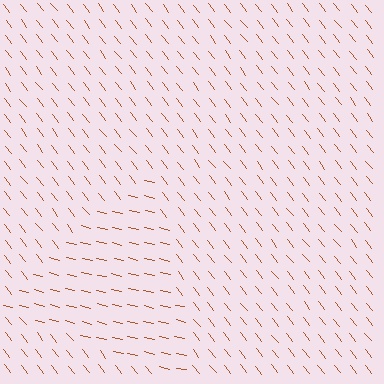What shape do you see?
I see a triangle.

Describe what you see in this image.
The image is filled with small brown line segments. A triangle region in the image has lines oriented differently from the surrounding lines, creating a visible texture boundary.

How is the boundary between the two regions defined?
The boundary is defined purely by a change in line orientation (approximately 38 degrees difference). All lines are the same color and thickness.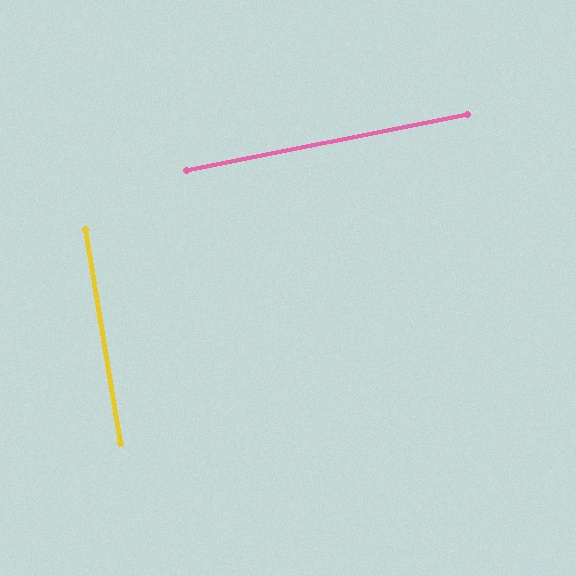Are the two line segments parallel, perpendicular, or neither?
Perpendicular — they meet at approximately 88°.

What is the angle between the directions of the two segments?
Approximately 88 degrees.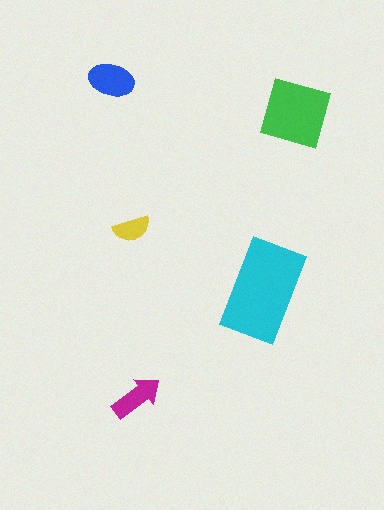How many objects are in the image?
There are 5 objects in the image.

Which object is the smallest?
The yellow semicircle.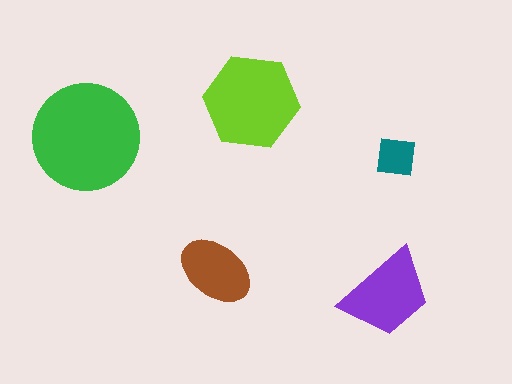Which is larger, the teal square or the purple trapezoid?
The purple trapezoid.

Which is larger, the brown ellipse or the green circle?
The green circle.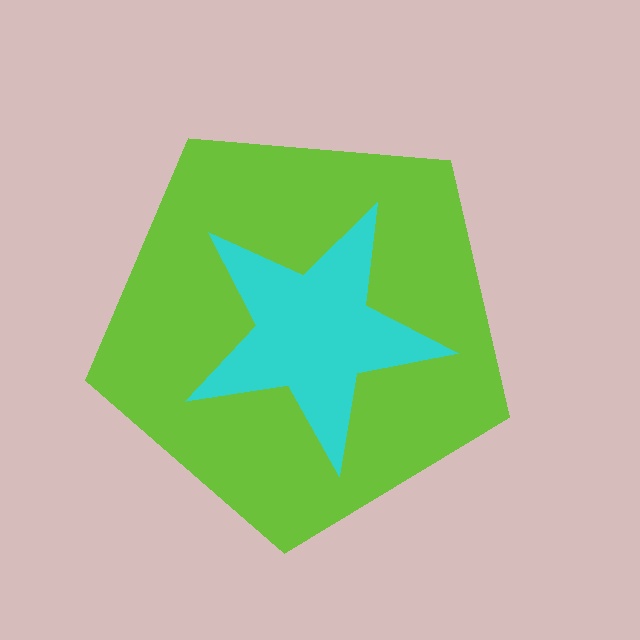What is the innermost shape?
The cyan star.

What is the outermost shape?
The lime pentagon.